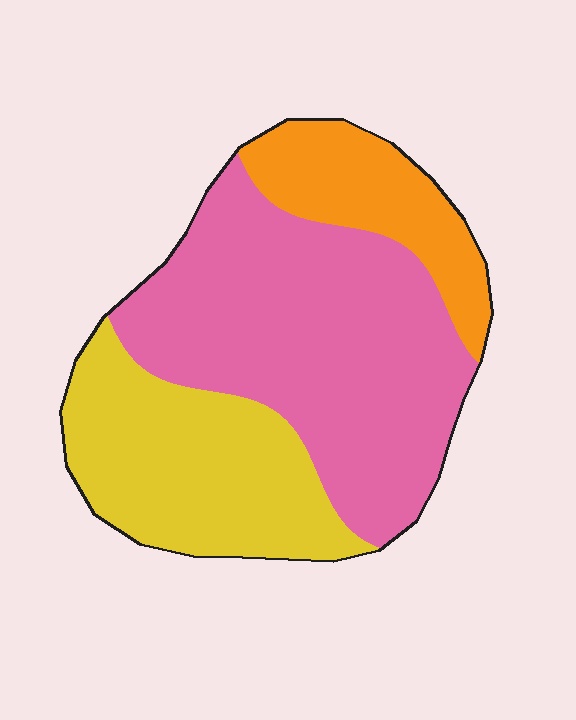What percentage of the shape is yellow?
Yellow covers about 30% of the shape.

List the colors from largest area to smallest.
From largest to smallest: pink, yellow, orange.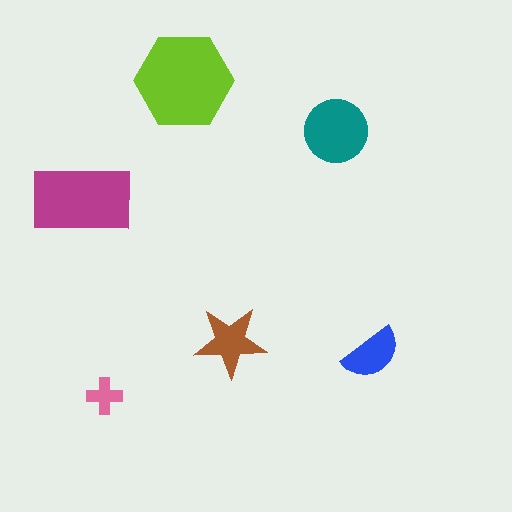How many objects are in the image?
There are 6 objects in the image.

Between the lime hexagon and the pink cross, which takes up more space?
The lime hexagon.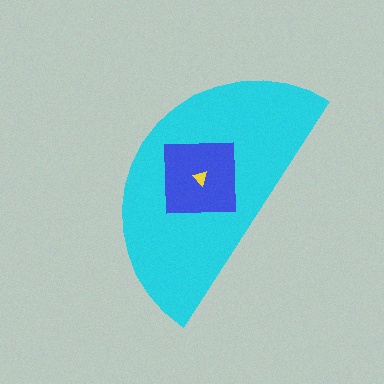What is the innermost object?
The yellow triangle.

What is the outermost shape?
The cyan semicircle.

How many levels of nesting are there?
3.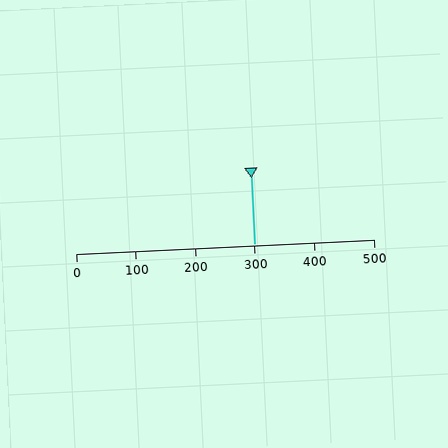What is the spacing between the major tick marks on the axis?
The major ticks are spaced 100 apart.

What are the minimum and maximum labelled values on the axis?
The axis runs from 0 to 500.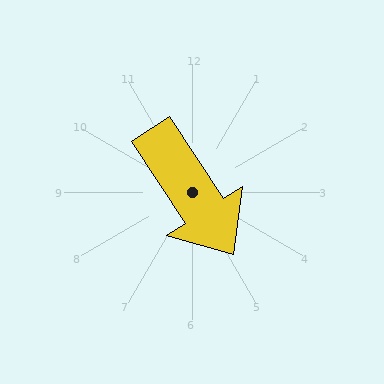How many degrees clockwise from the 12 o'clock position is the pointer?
Approximately 147 degrees.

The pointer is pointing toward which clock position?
Roughly 5 o'clock.